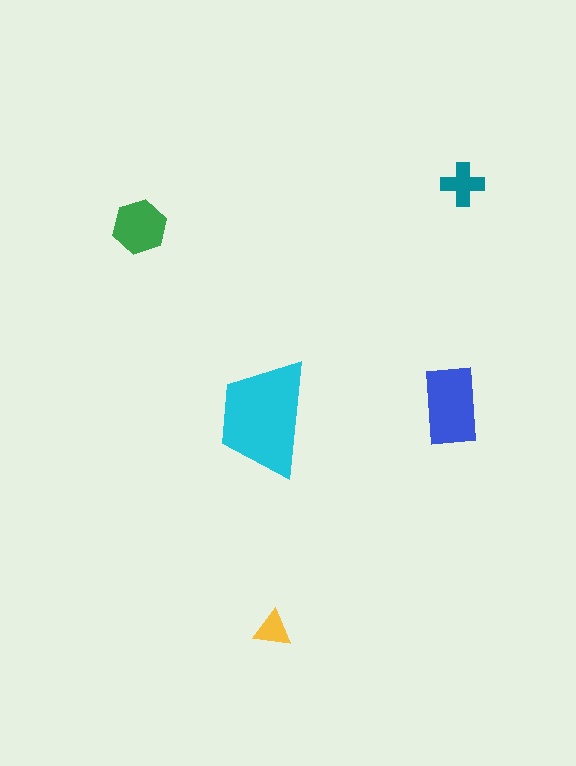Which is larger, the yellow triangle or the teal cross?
The teal cross.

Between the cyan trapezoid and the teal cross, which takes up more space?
The cyan trapezoid.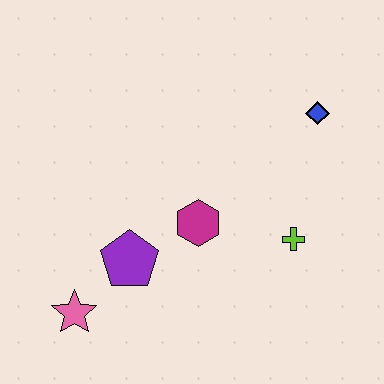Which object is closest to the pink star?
The purple pentagon is closest to the pink star.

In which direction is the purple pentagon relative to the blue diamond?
The purple pentagon is to the left of the blue diamond.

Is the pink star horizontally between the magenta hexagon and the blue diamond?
No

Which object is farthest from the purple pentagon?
The blue diamond is farthest from the purple pentagon.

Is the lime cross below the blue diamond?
Yes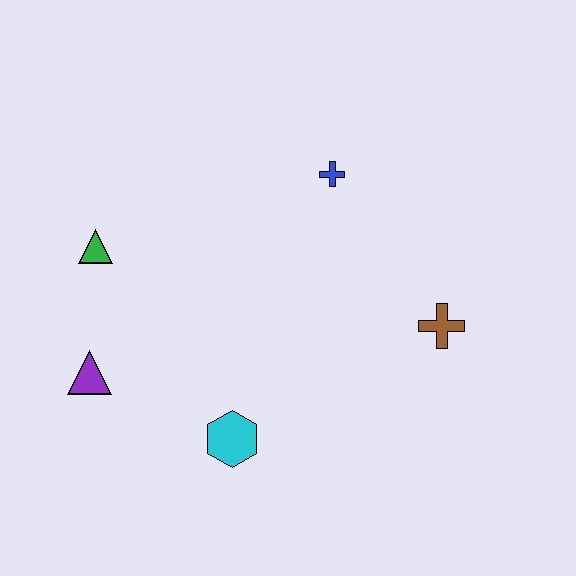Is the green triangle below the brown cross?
No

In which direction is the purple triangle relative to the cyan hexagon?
The purple triangle is to the left of the cyan hexagon.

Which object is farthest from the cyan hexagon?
The blue cross is farthest from the cyan hexagon.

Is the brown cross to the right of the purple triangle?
Yes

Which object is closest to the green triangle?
The purple triangle is closest to the green triangle.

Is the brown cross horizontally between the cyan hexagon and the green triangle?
No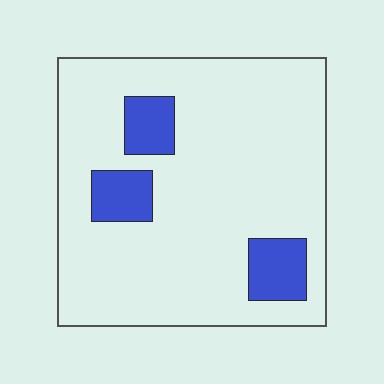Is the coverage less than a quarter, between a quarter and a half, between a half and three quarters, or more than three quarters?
Less than a quarter.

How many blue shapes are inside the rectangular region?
3.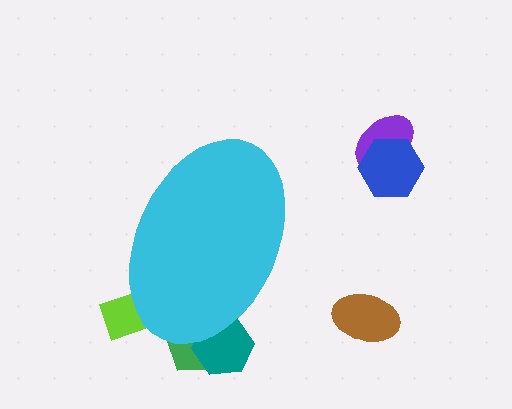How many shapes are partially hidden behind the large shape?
3 shapes are partially hidden.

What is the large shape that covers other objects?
A cyan ellipse.